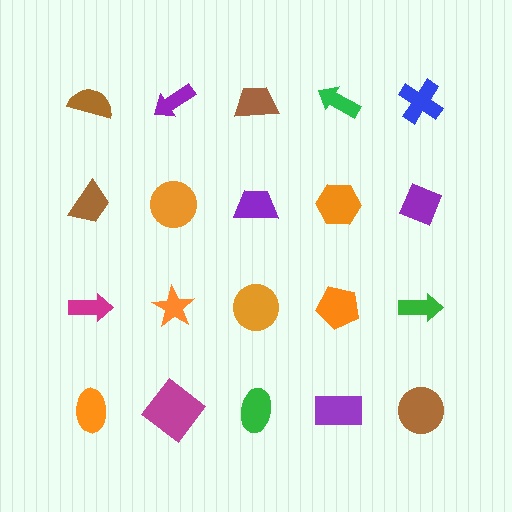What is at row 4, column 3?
A green ellipse.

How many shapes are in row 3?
5 shapes.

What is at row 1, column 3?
A brown trapezoid.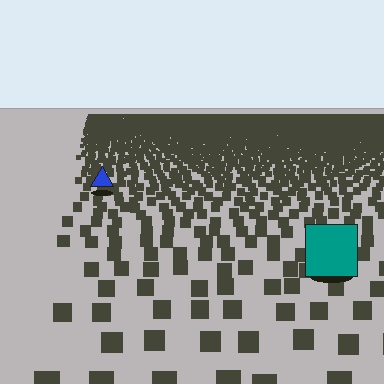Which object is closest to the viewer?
The teal square is closest. The texture marks near it are larger and more spread out.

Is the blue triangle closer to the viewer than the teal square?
No. The teal square is closer — you can tell from the texture gradient: the ground texture is coarser near it.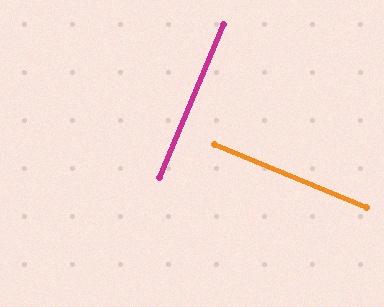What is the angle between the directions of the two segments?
Approximately 90 degrees.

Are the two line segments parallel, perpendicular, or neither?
Perpendicular — they meet at approximately 90°.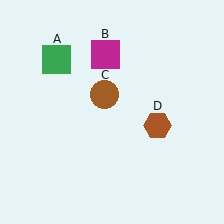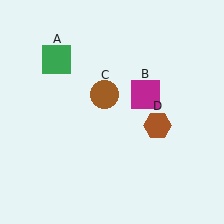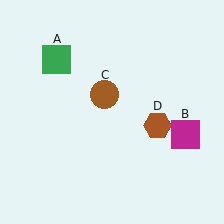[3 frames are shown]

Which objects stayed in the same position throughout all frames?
Green square (object A) and brown circle (object C) and brown hexagon (object D) remained stationary.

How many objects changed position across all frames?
1 object changed position: magenta square (object B).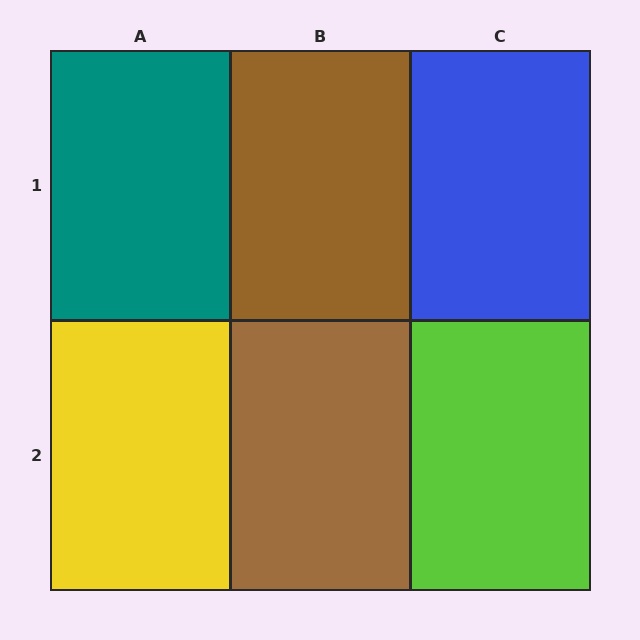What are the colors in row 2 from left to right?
Yellow, brown, lime.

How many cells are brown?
2 cells are brown.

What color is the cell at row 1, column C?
Blue.